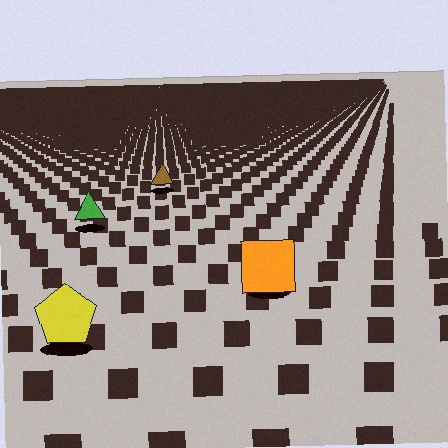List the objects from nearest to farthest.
From nearest to farthest: the yellow pentagon, the orange square, the green triangle, the brown triangle.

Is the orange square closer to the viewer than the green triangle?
Yes. The orange square is closer — you can tell from the texture gradient: the ground texture is coarser near it.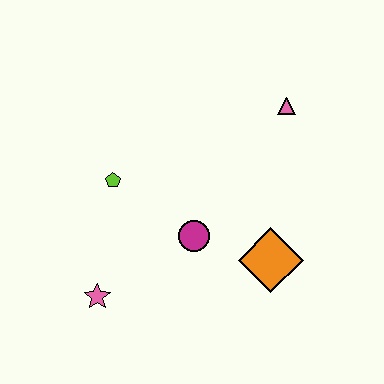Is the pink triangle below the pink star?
No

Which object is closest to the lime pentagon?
The magenta circle is closest to the lime pentagon.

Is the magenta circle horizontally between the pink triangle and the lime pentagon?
Yes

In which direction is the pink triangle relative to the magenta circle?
The pink triangle is above the magenta circle.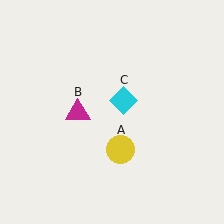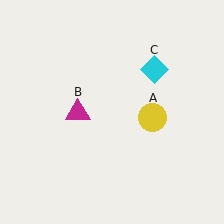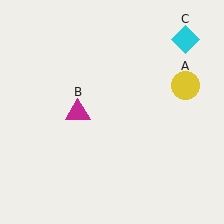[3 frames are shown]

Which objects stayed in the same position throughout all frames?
Magenta triangle (object B) remained stationary.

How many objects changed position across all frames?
2 objects changed position: yellow circle (object A), cyan diamond (object C).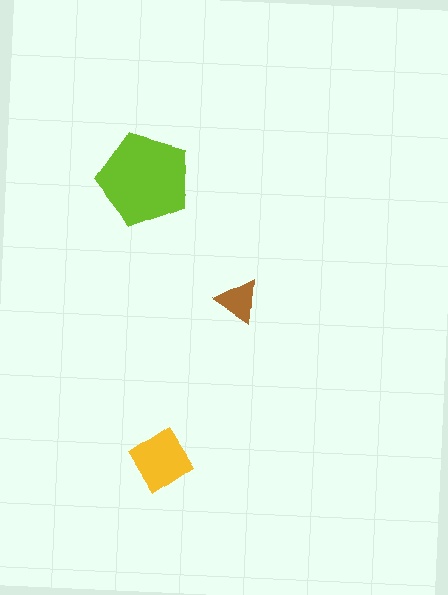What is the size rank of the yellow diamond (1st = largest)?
2nd.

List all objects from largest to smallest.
The lime pentagon, the yellow diamond, the brown triangle.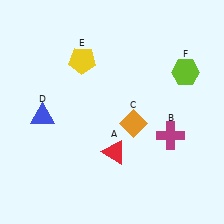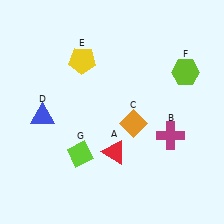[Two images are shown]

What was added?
A lime diamond (G) was added in Image 2.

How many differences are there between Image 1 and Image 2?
There is 1 difference between the two images.